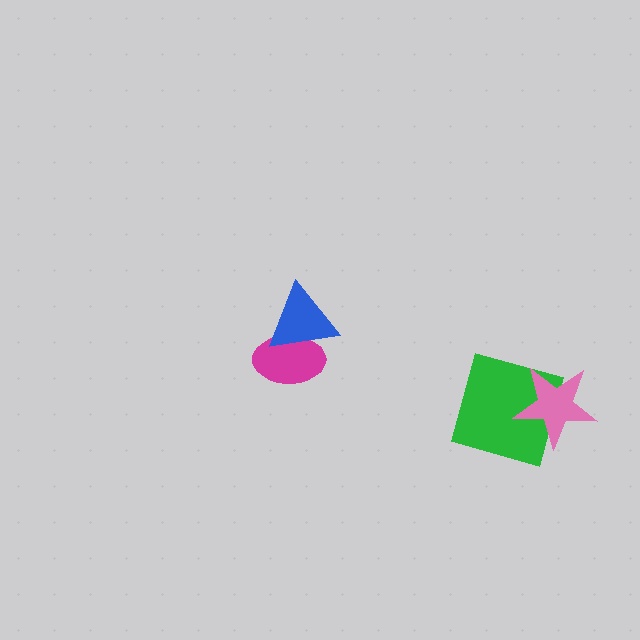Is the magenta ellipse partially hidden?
Yes, it is partially covered by another shape.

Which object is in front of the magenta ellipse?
The blue triangle is in front of the magenta ellipse.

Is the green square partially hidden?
Yes, it is partially covered by another shape.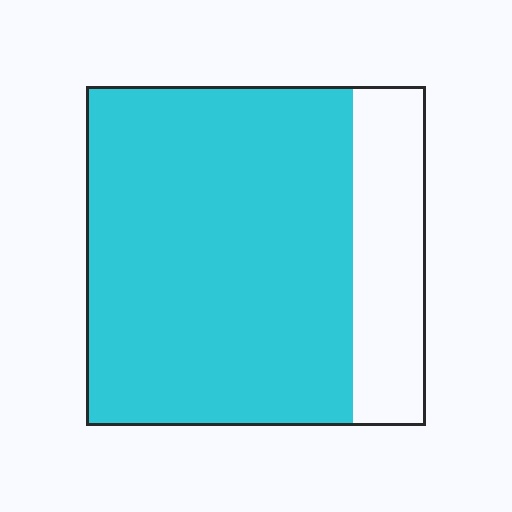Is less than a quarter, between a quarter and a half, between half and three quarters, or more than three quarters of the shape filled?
More than three quarters.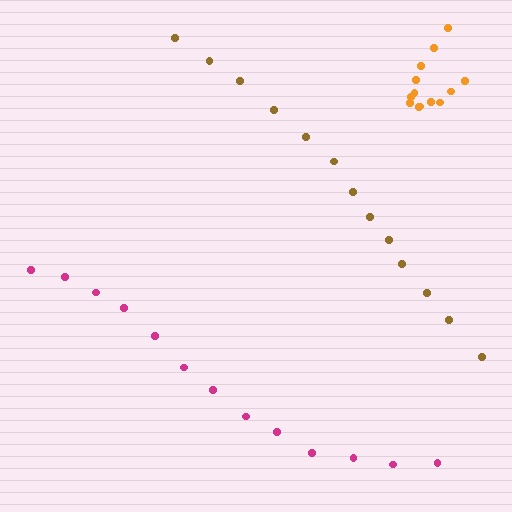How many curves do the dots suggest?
There are 3 distinct paths.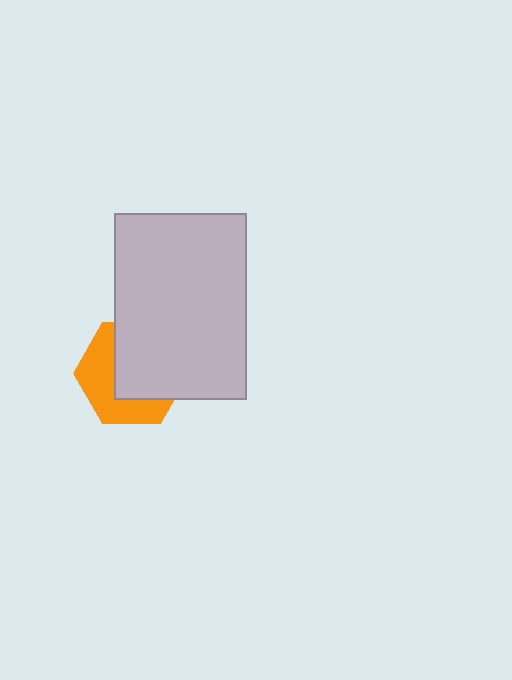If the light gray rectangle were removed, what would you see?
You would see the complete orange hexagon.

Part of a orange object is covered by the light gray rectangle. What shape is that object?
It is a hexagon.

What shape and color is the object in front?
The object in front is a light gray rectangle.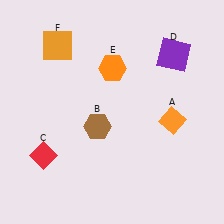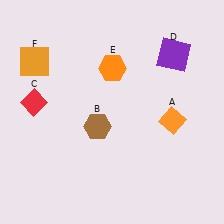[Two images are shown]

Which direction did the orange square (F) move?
The orange square (F) moved left.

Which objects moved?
The objects that moved are: the red diamond (C), the orange square (F).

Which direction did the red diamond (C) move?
The red diamond (C) moved up.